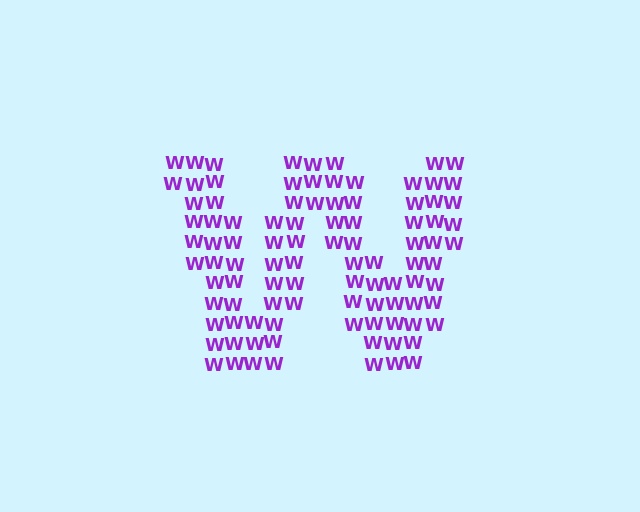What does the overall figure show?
The overall figure shows the letter W.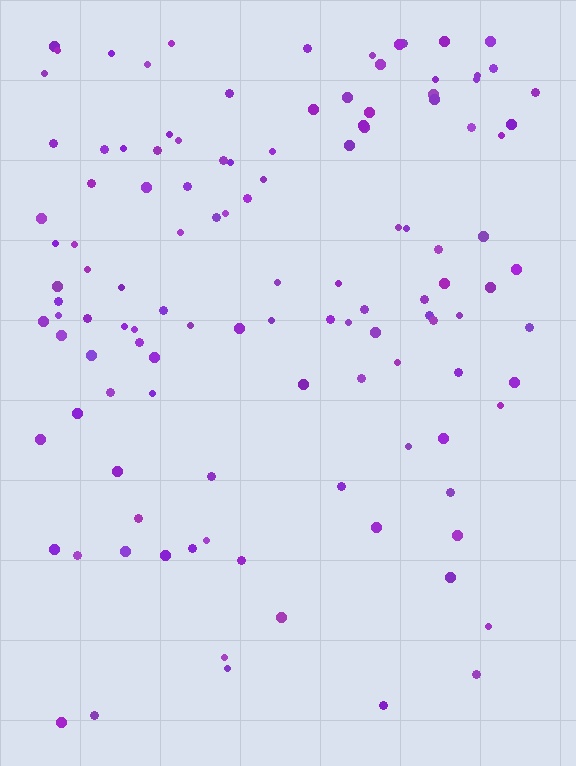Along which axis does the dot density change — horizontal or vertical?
Vertical.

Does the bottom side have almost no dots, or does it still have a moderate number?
Still a moderate number, just noticeably fewer than the top.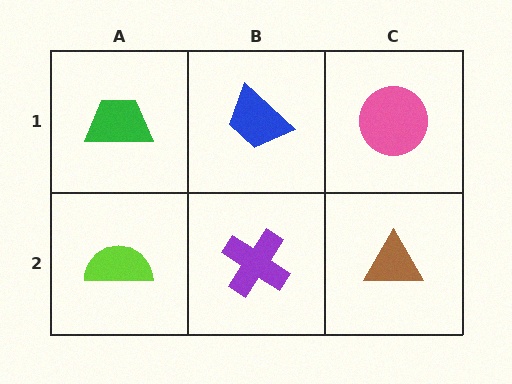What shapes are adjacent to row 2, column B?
A blue trapezoid (row 1, column B), a lime semicircle (row 2, column A), a brown triangle (row 2, column C).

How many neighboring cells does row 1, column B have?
3.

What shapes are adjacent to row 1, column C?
A brown triangle (row 2, column C), a blue trapezoid (row 1, column B).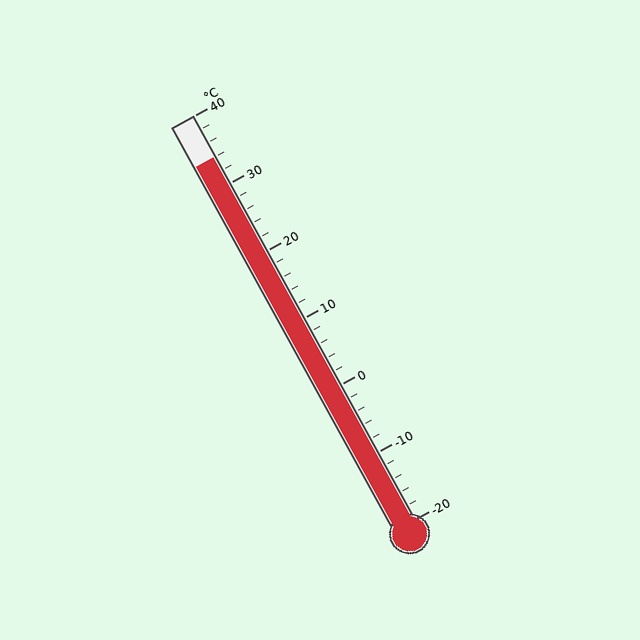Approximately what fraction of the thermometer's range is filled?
The thermometer is filled to approximately 90% of its range.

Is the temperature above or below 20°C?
The temperature is above 20°C.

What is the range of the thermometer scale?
The thermometer scale ranges from -20°C to 40°C.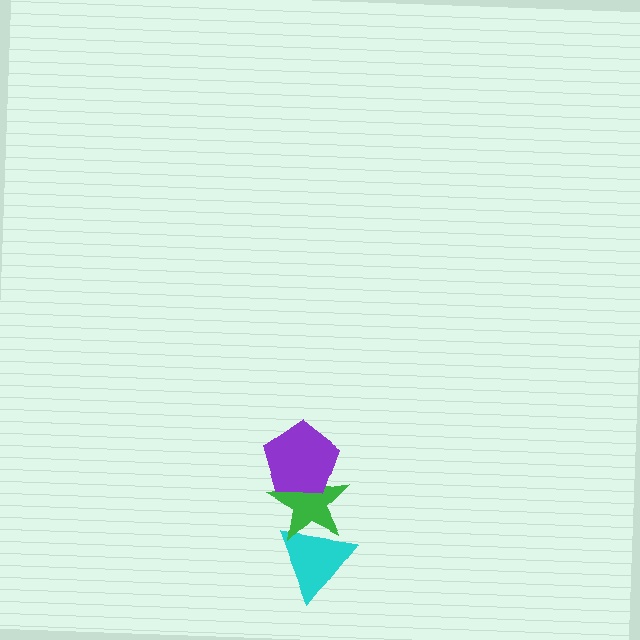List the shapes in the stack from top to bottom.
From top to bottom: the purple pentagon, the green star, the cyan triangle.